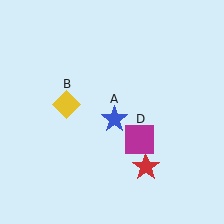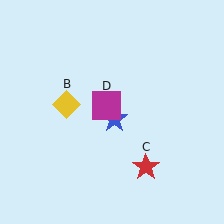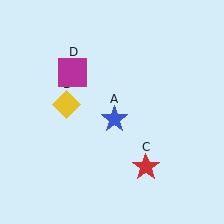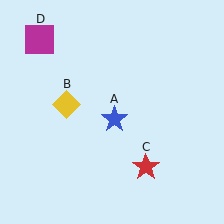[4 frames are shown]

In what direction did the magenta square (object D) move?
The magenta square (object D) moved up and to the left.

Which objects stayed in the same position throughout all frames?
Blue star (object A) and yellow diamond (object B) and red star (object C) remained stationary.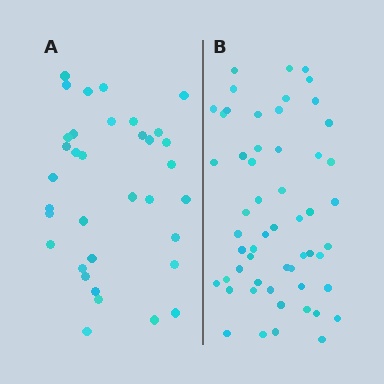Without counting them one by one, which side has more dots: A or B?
Region B (the right region) has more dots.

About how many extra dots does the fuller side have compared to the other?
Region B has approximately 20 more dots than region A.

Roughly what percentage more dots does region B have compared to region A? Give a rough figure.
About 55% more.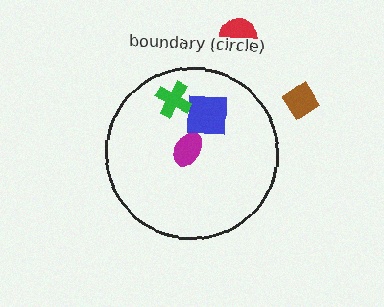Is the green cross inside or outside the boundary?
Inside.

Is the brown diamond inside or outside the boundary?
Outside.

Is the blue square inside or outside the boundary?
Inside.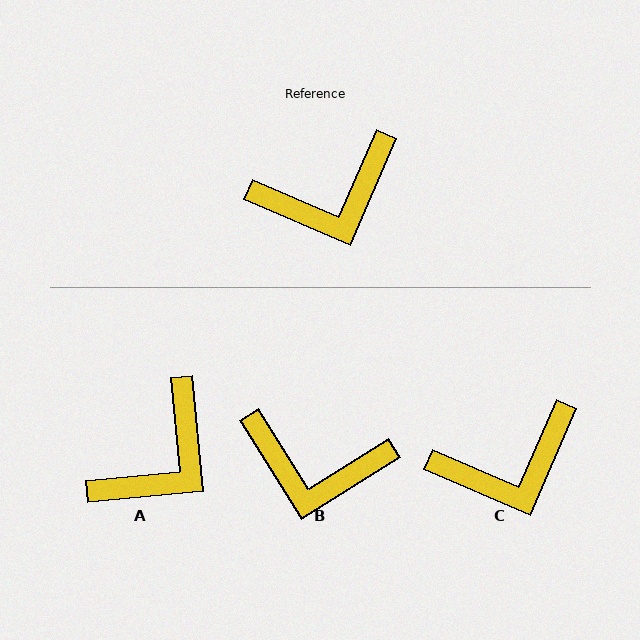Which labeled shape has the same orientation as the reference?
C.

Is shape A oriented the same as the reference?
No, it is off by about 28 degrees.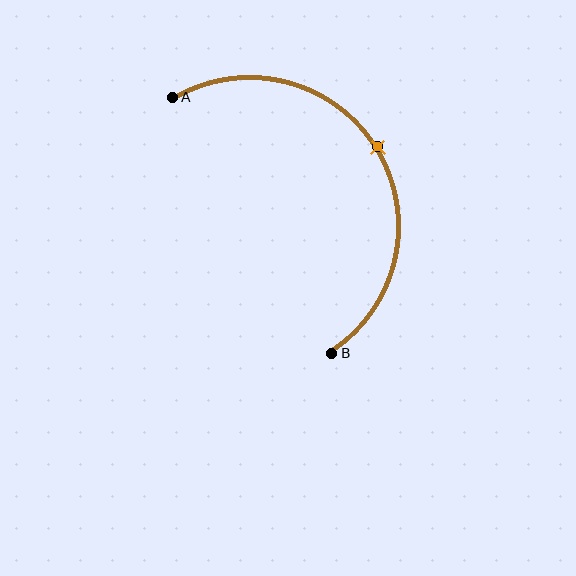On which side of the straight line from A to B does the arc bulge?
The arc bulges to the right of the straight line connecting A and B.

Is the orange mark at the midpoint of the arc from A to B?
Yes. The orange mark lies on the arc at equal arc-length from both A and B — it is the arc midpoint.